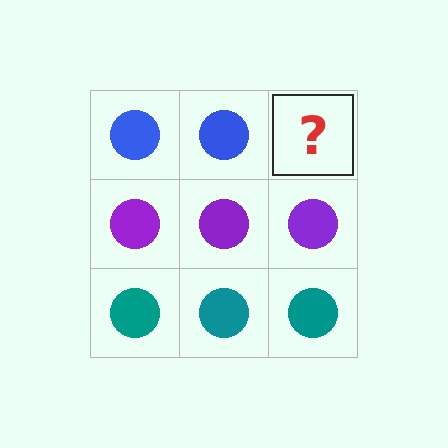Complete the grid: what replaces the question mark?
The question mark should be replaced with a blue circle.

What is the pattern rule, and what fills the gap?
The rule is that each row has a consistent color. The gap should be filled with a blue circle.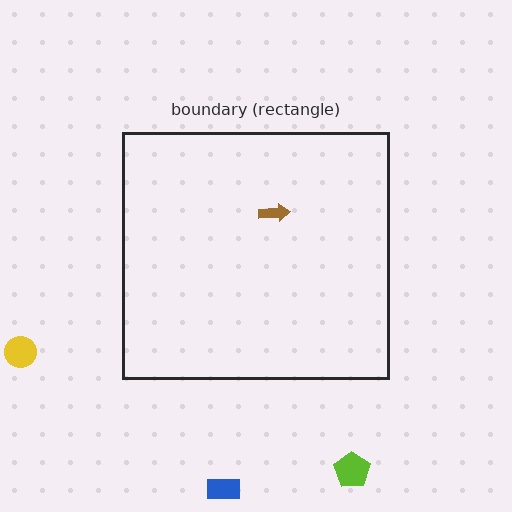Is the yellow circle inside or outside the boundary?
Outside.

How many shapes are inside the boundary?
1 inside, 3 outside.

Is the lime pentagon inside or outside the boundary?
Outside.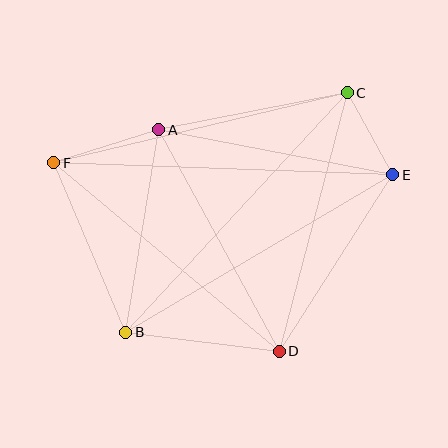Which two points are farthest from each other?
Points E and F are farthest from each other.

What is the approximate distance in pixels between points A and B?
The distance between A and B is approximately 205 pixels.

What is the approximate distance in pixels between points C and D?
The distance between C and D is approximately 268 pixels.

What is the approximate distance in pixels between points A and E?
The distance between A and E is approximately 238 pixels.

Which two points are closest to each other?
Points C and E are closest to each other.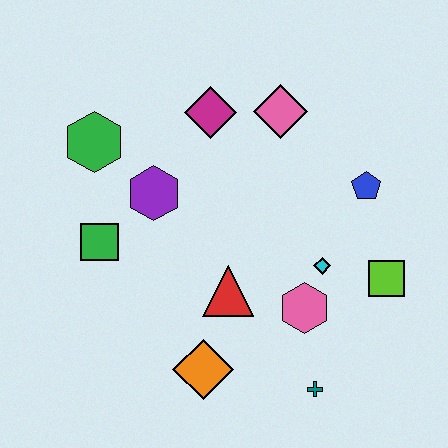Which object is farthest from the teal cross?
The green hexagon is farthest from the teal cross.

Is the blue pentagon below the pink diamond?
Yes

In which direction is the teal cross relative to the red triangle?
The teal cross is below the red triangle.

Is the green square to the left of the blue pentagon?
Yes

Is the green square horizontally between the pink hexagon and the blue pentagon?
No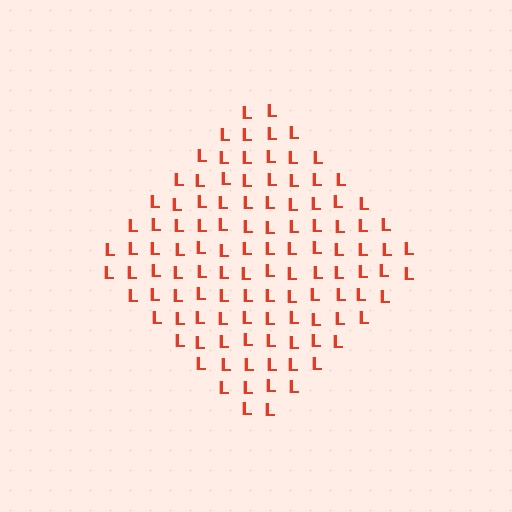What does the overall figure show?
The overall figure shows a diamond.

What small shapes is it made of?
It is made of small letter L's.